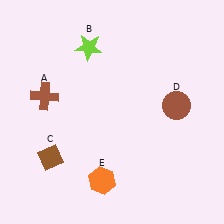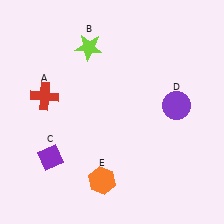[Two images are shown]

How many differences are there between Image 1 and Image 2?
There are 3 differences between the two images.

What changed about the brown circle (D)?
In Image 1, D is brown. In Image 2, it changed to purple.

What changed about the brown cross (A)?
In Image 1, A is brown. In Image 2, it changed to red.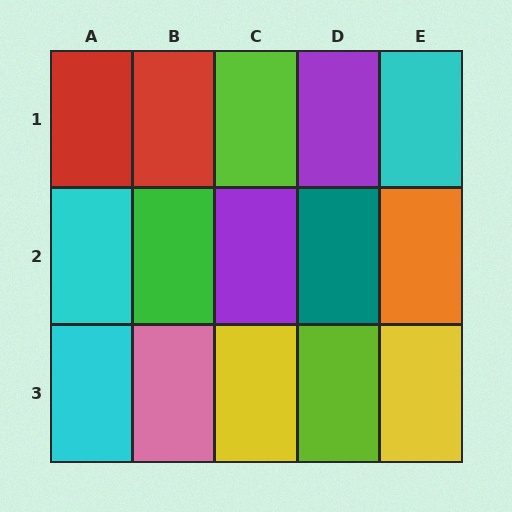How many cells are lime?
2 cells are lime.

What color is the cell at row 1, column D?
Purple.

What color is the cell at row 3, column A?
Cyan.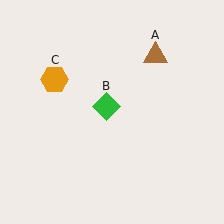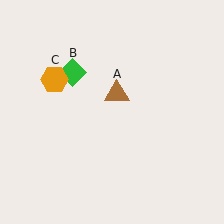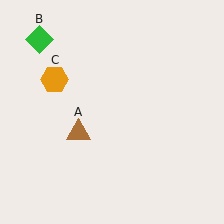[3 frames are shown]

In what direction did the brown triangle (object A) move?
The brown triangle (object A) moved down and to the left.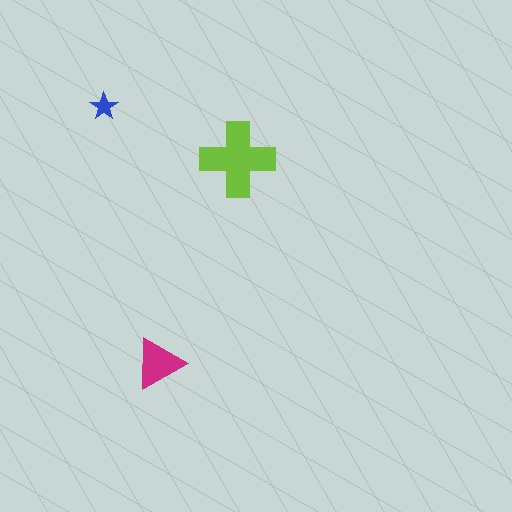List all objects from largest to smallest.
The lime cross, the magenta triangle, the blue star.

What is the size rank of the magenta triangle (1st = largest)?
2nd.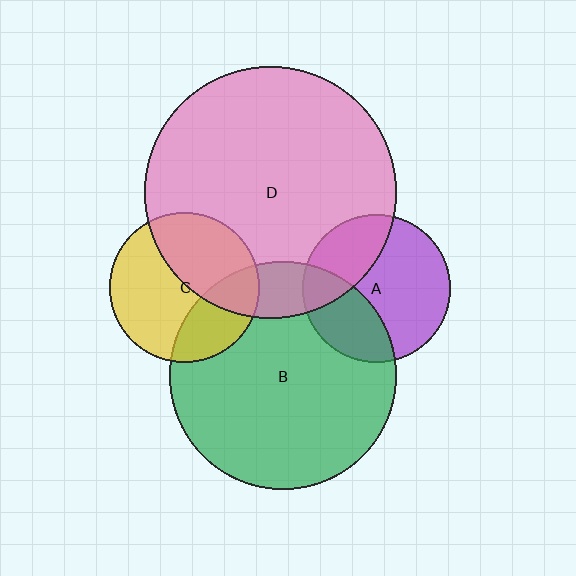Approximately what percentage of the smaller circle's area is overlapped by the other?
Approximately 30%.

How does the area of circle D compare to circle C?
Approximately 2.8 times.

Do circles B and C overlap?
Yes.